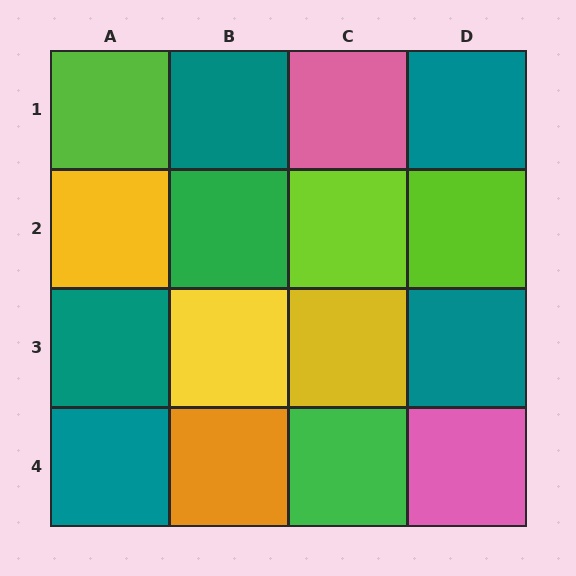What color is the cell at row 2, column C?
Lime.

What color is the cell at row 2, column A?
Yellow.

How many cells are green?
2 cells are green.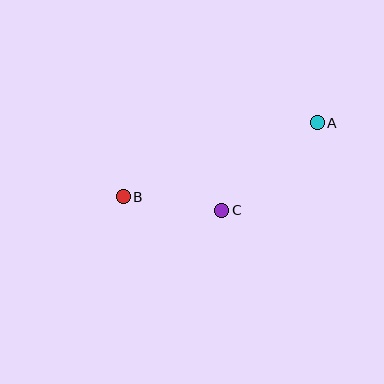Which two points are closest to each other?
Points B and C are closest to each other.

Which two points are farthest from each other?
Points A and B are farthest from each other.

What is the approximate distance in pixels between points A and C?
The distance between A and C is approximately 130 pixels.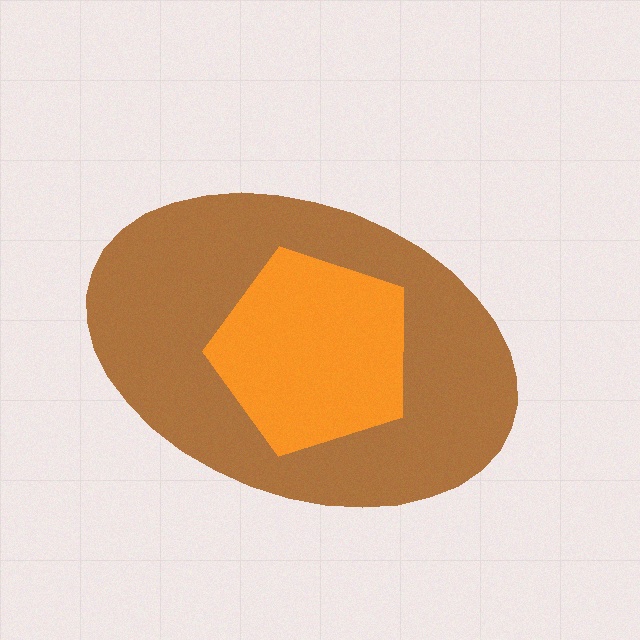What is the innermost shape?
The orange pentagon.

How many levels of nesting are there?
2.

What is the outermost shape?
The brown ellipse.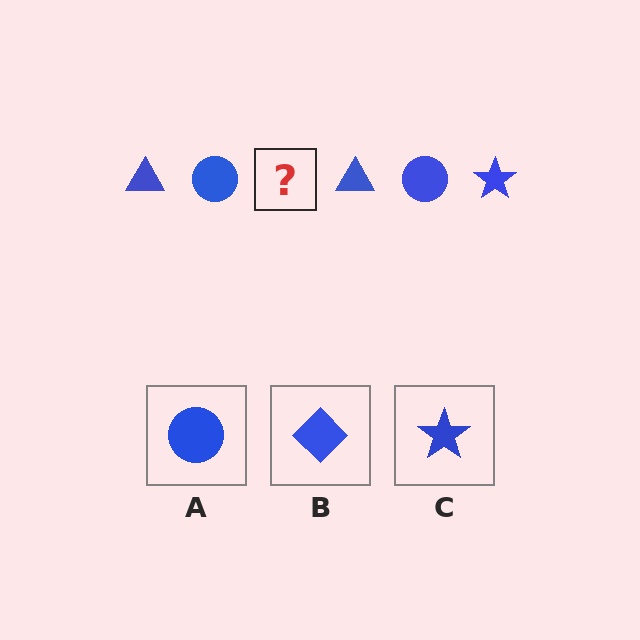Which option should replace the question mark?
Option C.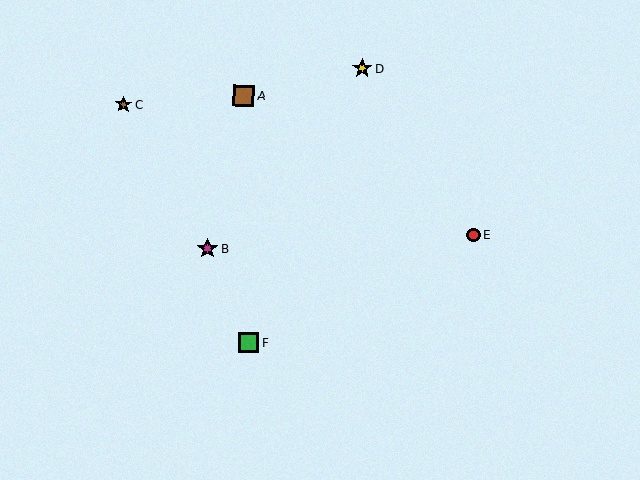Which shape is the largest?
The brown square (labeled A) is the largest.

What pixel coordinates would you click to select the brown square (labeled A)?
Click at (244, 96) to select the brown square A.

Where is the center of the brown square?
The center of the brown square is at (244, 96).